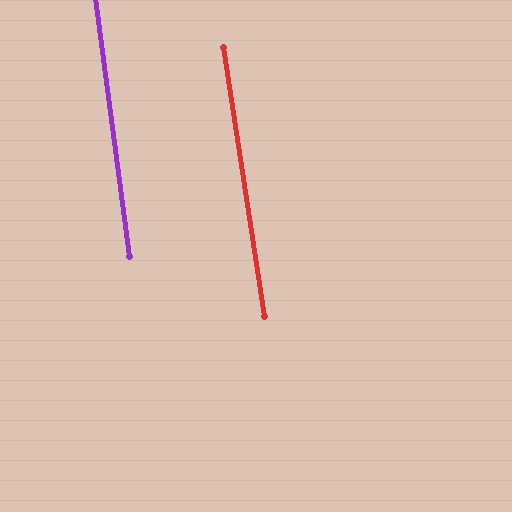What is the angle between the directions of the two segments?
Approximately 1 degree.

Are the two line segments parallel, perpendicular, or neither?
Parallel — their directions differ by only 1.1°.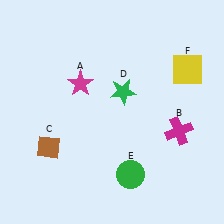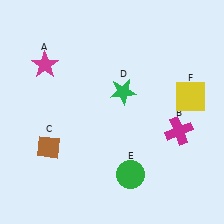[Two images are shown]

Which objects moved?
The objects that moved are: the magenta star (A), the yellow square (F).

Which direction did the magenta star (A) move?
The magenta star (A) moved left.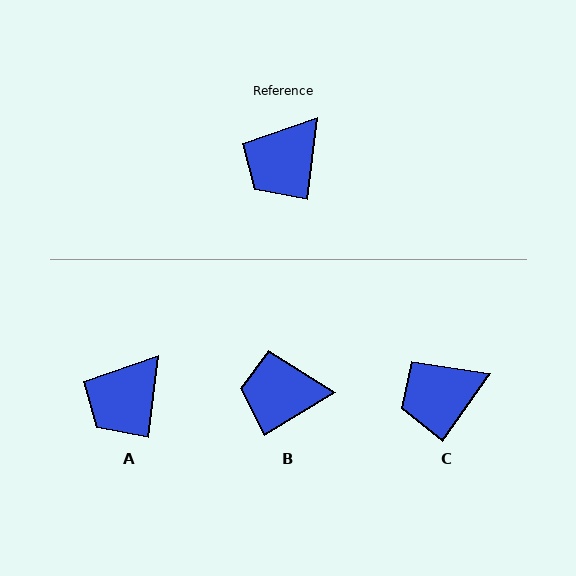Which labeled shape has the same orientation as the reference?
A.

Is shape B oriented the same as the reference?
No, it is off by about 51 degrees.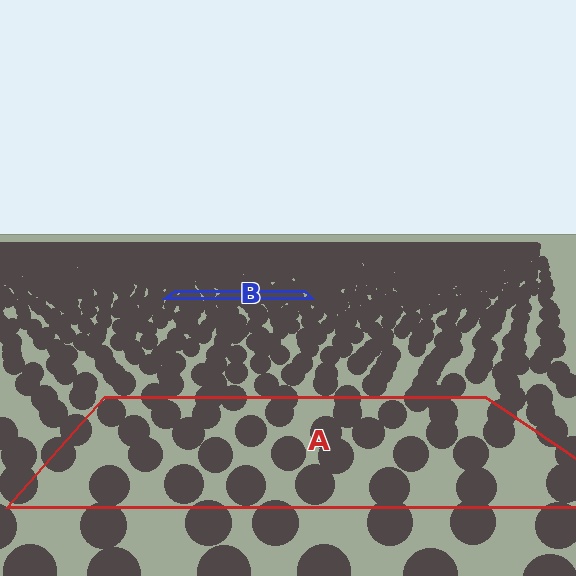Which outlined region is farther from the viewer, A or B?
Region B is farther from the viewer — the texture elements inside it appear smaller and more densely packed.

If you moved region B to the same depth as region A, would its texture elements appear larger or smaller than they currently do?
They would appear larger. At a closer depth, the same texture elements are projected at a bigger on-screen size.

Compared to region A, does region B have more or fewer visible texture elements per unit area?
Region B has more texture elements per unit area — they are packed more densely because it is farther away.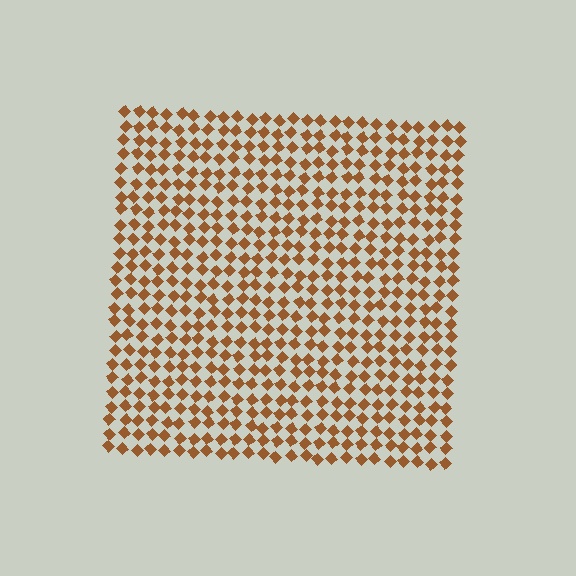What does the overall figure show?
The overall figure shows a square.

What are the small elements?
The small elements are diamonds.